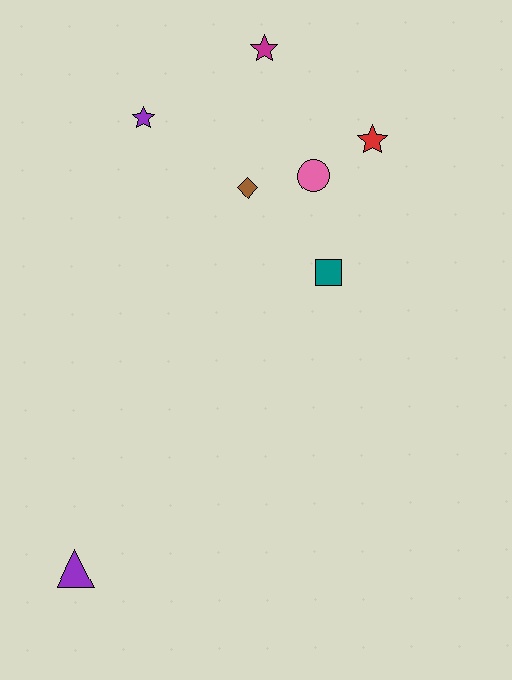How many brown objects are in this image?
There is 1 brown object.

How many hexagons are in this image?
There are no hexagons.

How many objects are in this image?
There are 7 objects.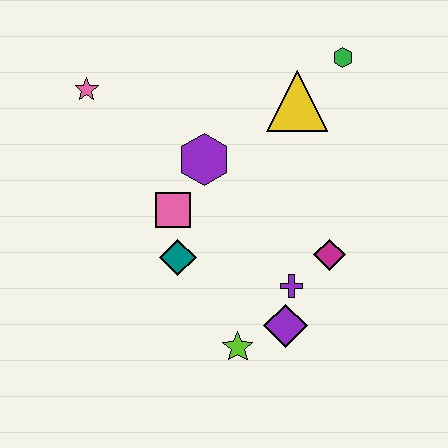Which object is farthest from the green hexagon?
The lime star is farthest from the green hexagon.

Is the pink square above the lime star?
Yes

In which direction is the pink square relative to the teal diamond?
The pink square is above the teal diamond.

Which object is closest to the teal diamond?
The pink square is closest to the teal diamond.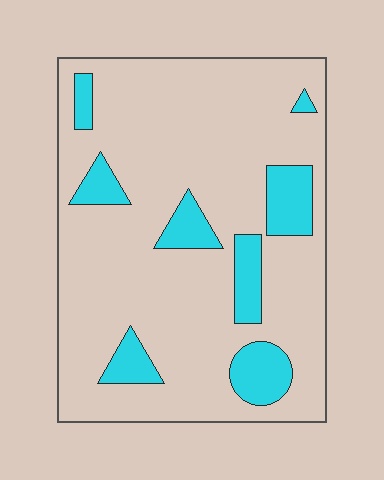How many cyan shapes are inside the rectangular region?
8.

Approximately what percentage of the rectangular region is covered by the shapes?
Approximately 15%.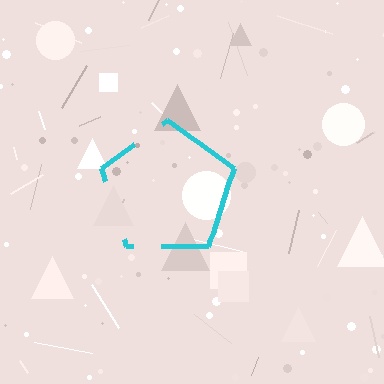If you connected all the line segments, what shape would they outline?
They would outline a pentagon.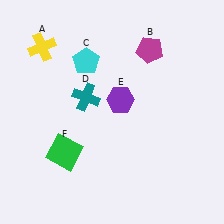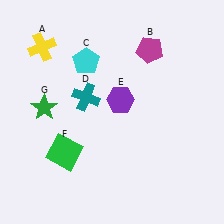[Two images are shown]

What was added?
A green star (G) was added in Image 2.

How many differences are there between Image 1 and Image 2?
There is 1 difference between the two images.